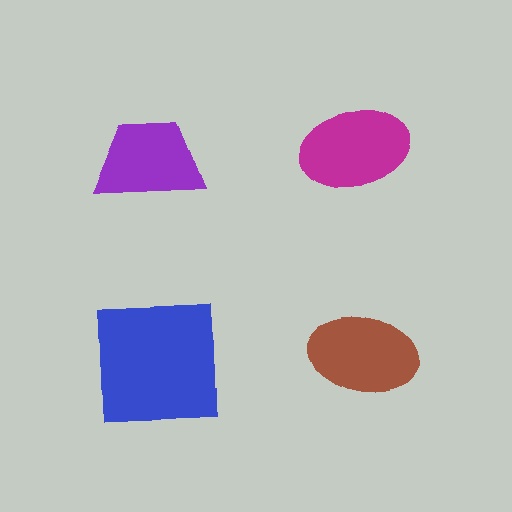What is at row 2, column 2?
A brown ellipse.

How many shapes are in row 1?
2 shapes.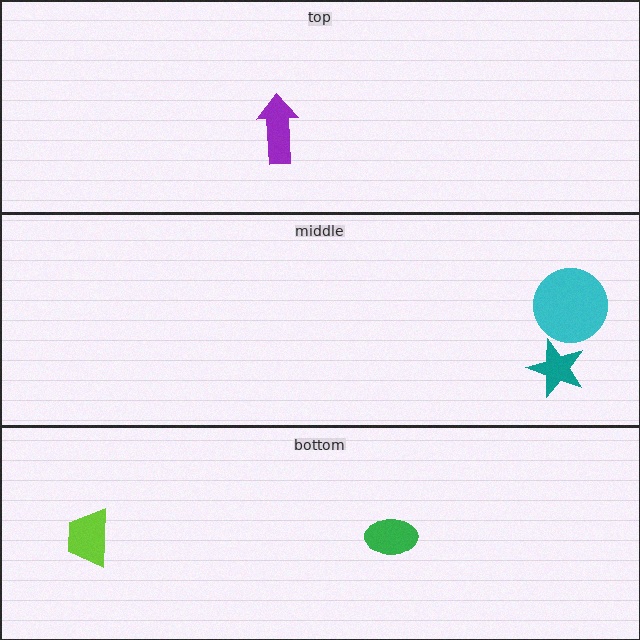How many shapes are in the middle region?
2.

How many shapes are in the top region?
1.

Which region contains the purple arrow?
The top region.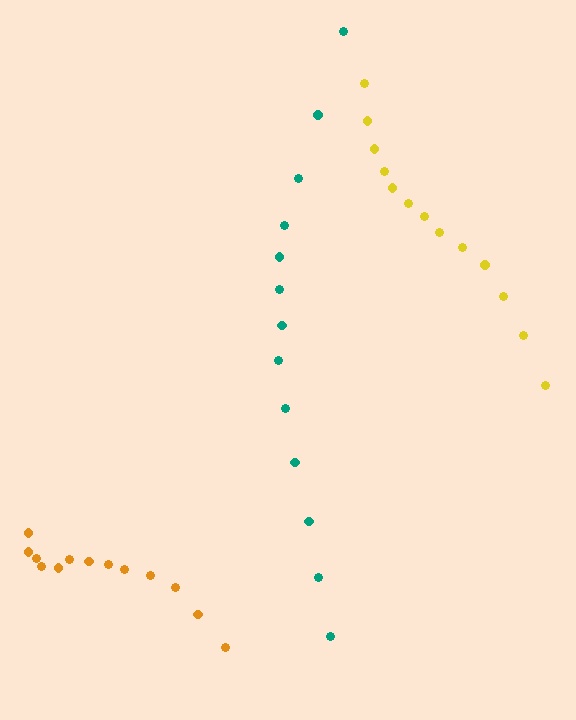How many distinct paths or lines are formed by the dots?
There are 3 distinct paths.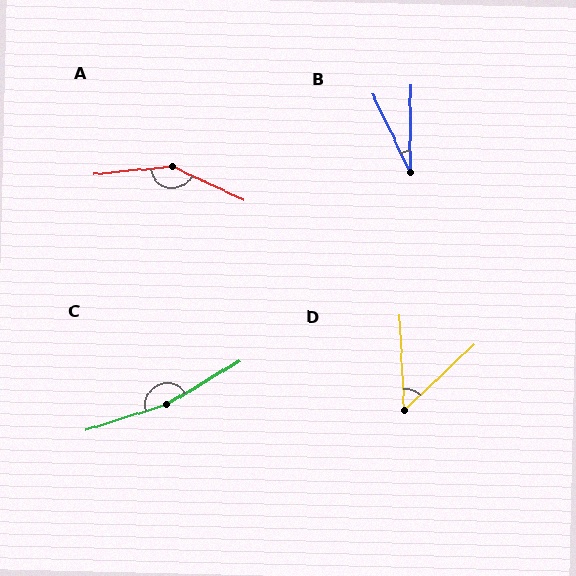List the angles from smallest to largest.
B (26°), D (49°), A (150°), C (167°).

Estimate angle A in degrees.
Approximately 150 degrees.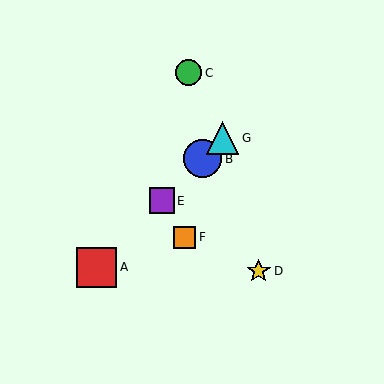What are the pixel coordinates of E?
Object E is at (162, 201).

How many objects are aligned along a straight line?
4 objects (A, B, E, G) are aligned along a straight line.